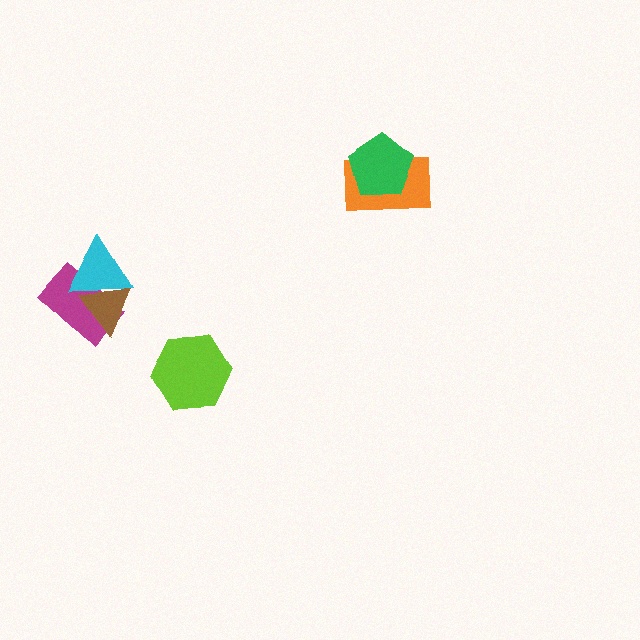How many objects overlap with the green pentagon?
1 object overlaps with the green pentagon.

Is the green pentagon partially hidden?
No, no other shape covers it.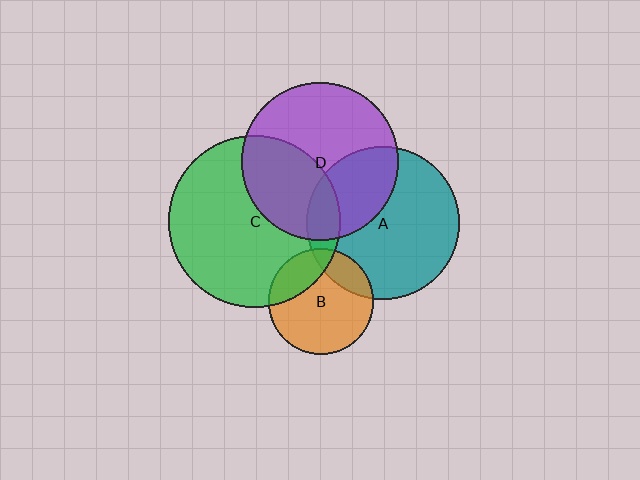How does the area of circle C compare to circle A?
Approximately 1.3 times.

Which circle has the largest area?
Circle C (green).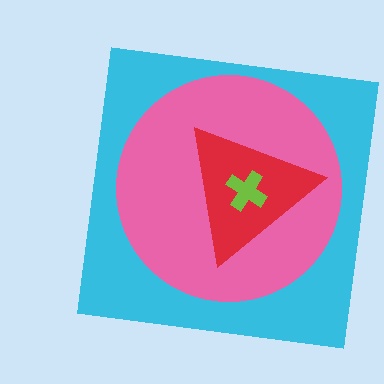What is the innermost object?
The lime cross.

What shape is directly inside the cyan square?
The pink circle.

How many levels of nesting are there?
4.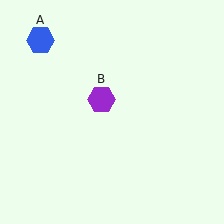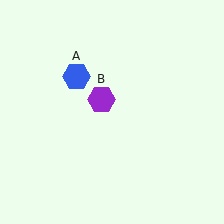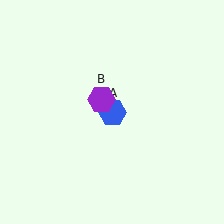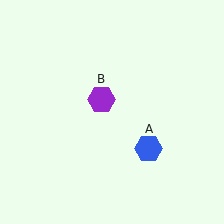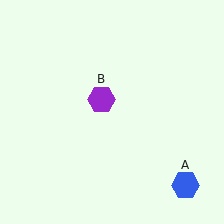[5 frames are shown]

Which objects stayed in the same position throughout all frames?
Purple hexagon (object B) remained stationary.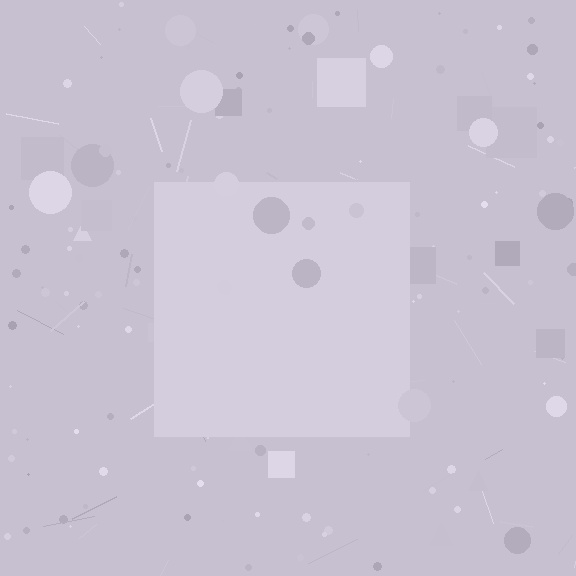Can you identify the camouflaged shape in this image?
The camouflaged shape is a square.